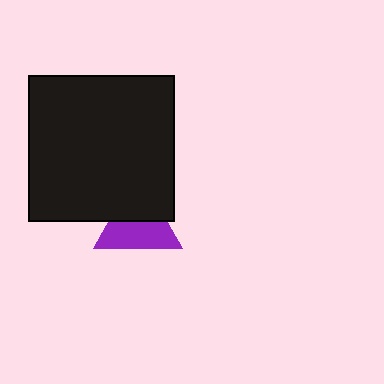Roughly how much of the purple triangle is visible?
About half of it is visible (roughly 58%).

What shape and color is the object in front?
The object in front is a black square.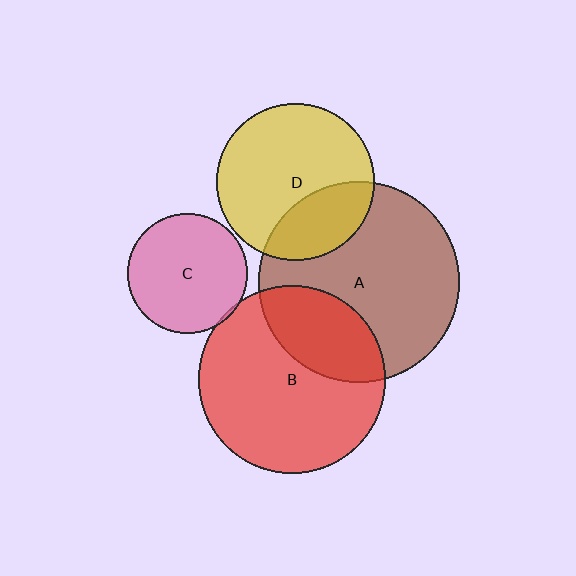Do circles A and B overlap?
Yes.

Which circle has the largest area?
Circle A (brown).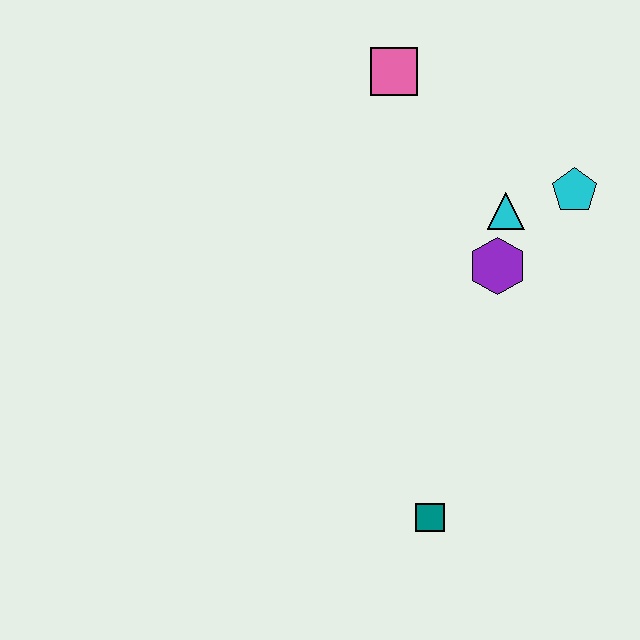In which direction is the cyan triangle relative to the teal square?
The cyan triangle is above the teal square.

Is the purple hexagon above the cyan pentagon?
No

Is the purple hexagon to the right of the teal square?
Yes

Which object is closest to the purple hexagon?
The cyan triangle is closest to the purple hexagon.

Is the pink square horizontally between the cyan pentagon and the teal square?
No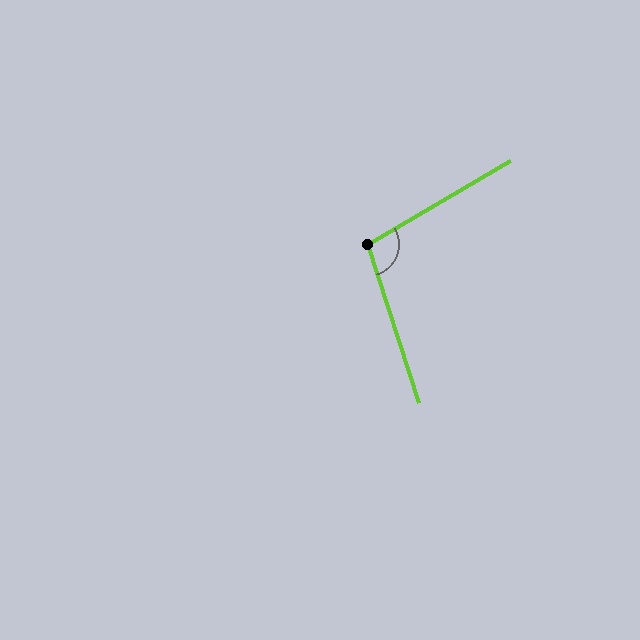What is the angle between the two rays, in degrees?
Approximately 102 degrees.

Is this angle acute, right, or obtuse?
It is obtuse.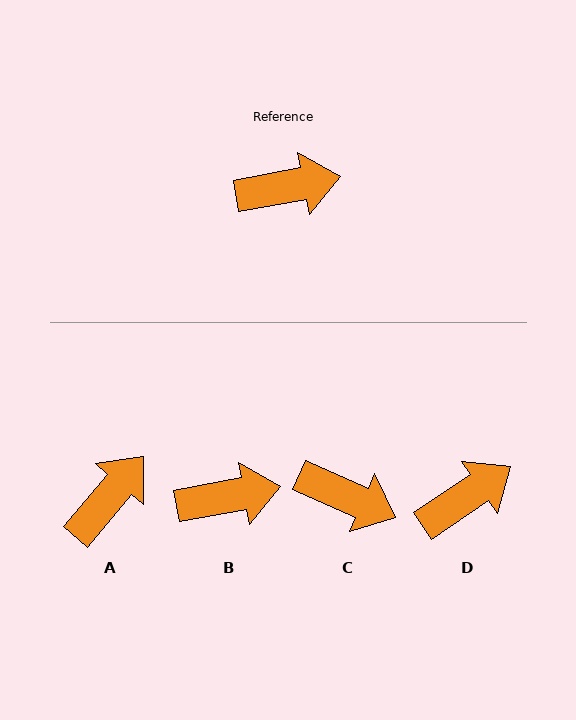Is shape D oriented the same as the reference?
No, it is off by about 24 degrees.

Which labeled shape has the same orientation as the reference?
B.